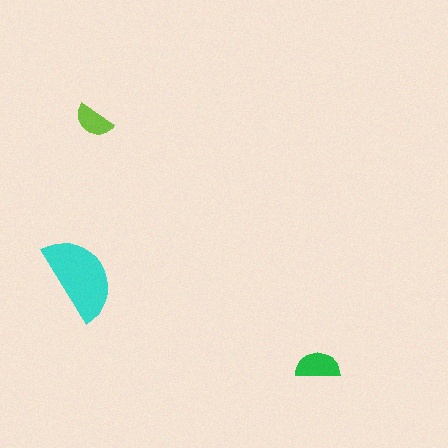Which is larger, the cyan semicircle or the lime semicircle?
The cyan one.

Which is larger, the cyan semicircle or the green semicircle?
The cyan one.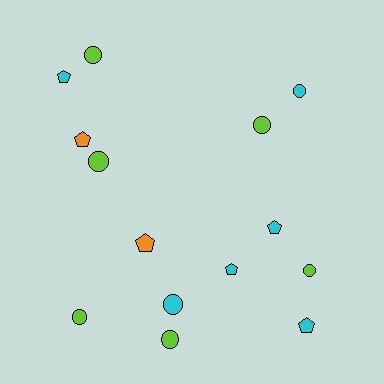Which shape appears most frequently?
Circle, with 8 objects.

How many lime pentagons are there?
There are no lime pentagons.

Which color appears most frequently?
Cyan, with 6 objects.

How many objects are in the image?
There are 14 objects.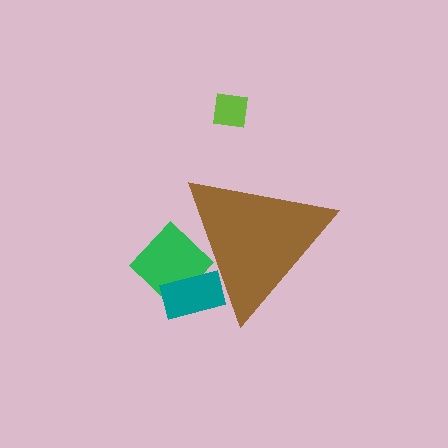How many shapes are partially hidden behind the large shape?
2 shapes are partially hidden.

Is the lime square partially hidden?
No, the lime square is fully visible.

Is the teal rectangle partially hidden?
Yes, the teal rectangle is partially hidden behind the brown triangle.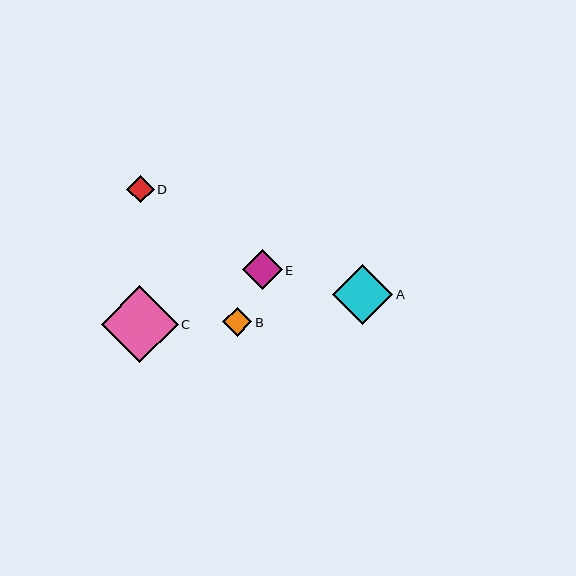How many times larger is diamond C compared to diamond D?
Diamond C is approximately 2.8 times the size of diamond D.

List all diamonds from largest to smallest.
From largest to smallest: C, A, E, B, D.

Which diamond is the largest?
Diamond C is the largest with a size of approximately 77 pixels.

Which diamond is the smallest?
Diamond D is the smallest with a size of approximately 27 pixels.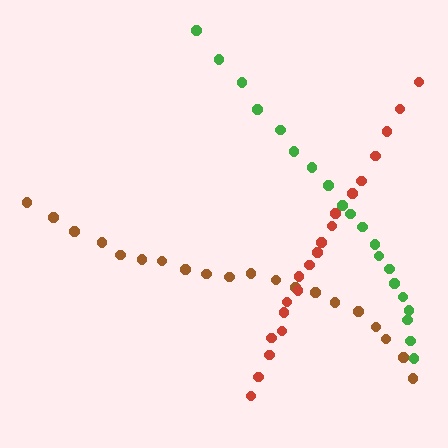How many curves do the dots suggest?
There are 3 distinct paths.